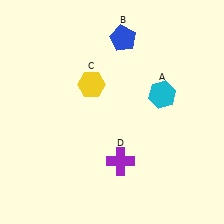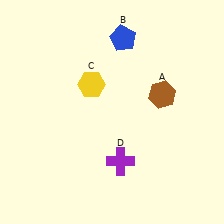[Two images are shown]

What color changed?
The hexagon (A) changed from cyan in Image 1 to brown in Image 2.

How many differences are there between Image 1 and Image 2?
There is 1 difference between the two images.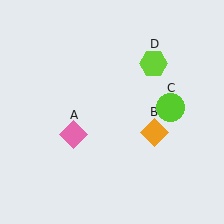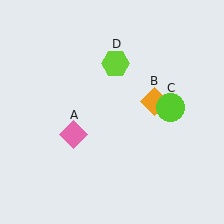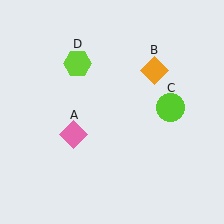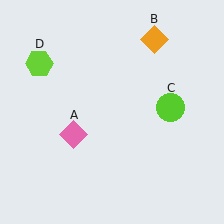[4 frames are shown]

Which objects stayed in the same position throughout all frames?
Pink diamond (object A) and lime circle (object C) remained stationary.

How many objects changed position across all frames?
2 objects changed position: orange diamond (object B), lime hexagon (object D).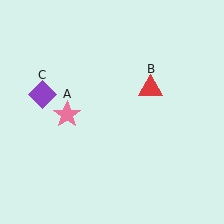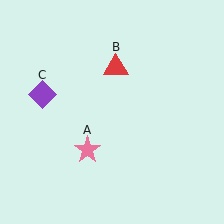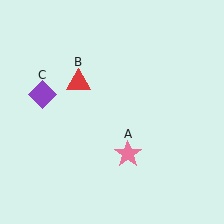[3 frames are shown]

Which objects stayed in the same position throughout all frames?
Purple diamond (object C) remained stationary.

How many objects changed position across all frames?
2 objects changed position: pink star (object A), red triangle (object B).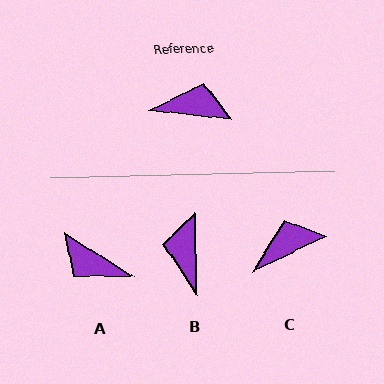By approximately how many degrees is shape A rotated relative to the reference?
Approximately 154 degrees counter-clockwise.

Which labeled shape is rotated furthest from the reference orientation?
A, about 154 degrees away.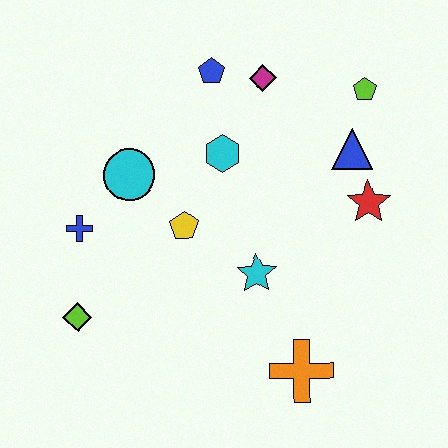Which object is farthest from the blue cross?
The lime pentagon is farthest from the blue cross.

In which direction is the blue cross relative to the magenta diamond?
The blue cross is to the left of the magenta diamond.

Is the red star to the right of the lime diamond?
Yes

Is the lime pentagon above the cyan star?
Yes